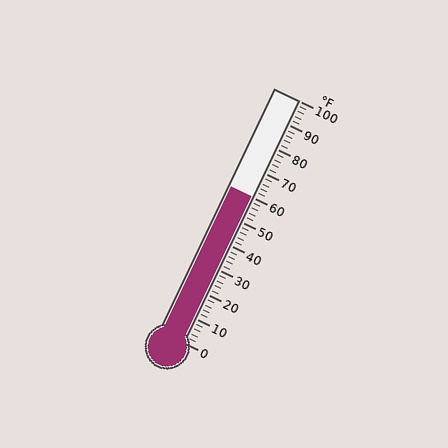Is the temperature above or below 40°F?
The temperature is above 40°F.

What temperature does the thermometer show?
The thermometer shows approximately 60°F.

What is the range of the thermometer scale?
The thermometer scale ranges from 0°F to 100°F.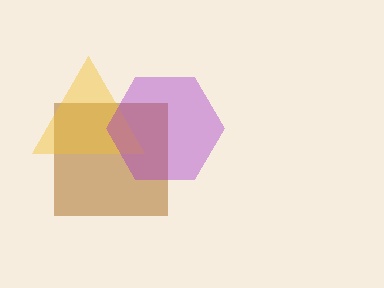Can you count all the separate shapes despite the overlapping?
Yes, there are 3 separate shapes.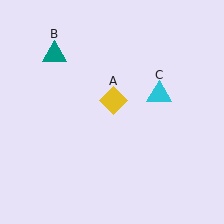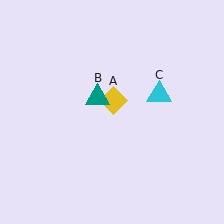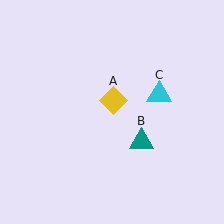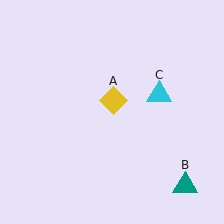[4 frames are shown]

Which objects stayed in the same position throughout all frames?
Yellow diamond (object A) and cyan triangle (object C) remained stationary.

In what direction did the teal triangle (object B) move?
The teal triangle (object B) moved down and to the right.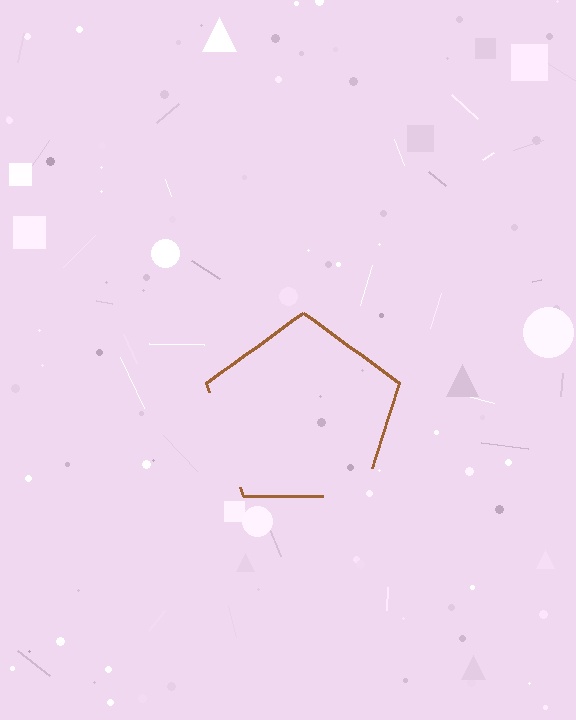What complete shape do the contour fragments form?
The contour fragments form a pentagon.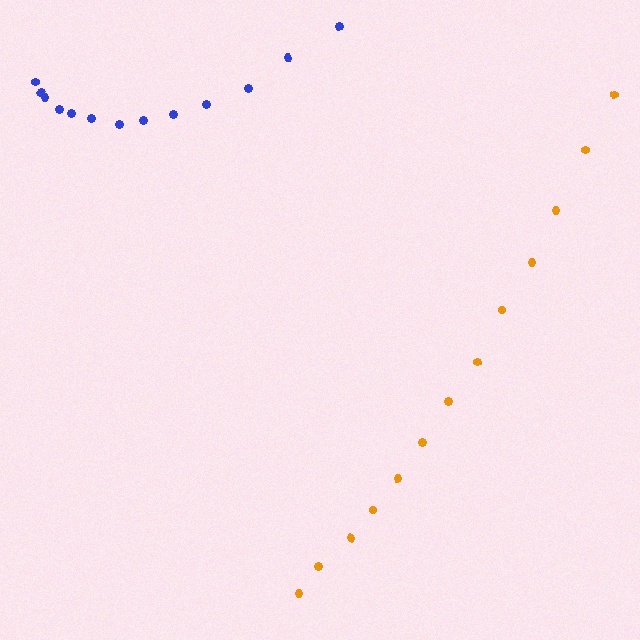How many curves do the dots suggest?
There are 2 distinct paths.